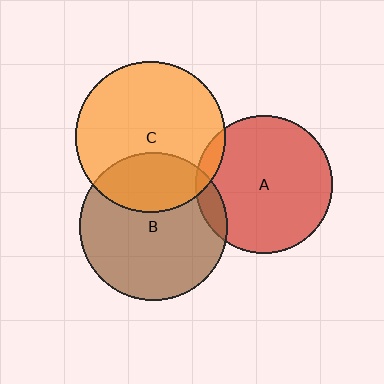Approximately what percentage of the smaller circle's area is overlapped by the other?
Approximately 5%.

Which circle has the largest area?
Circle C (orange).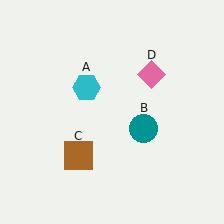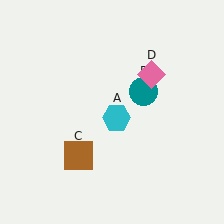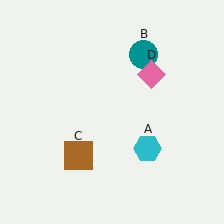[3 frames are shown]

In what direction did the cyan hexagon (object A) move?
The cyan hexagon (object A) moved down and to the right.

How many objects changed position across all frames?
2 objects changed position: cyan hexagon (object A), teal circle (object B).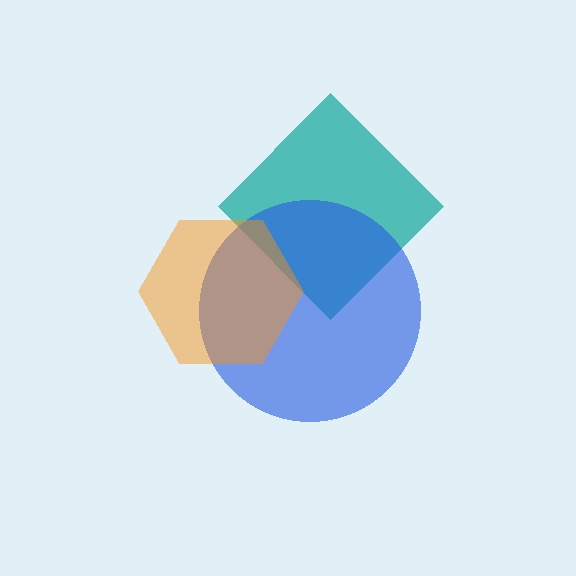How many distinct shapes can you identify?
There are 3 distinct shapes: a teal diamond, a blue circle, an orange hexagon.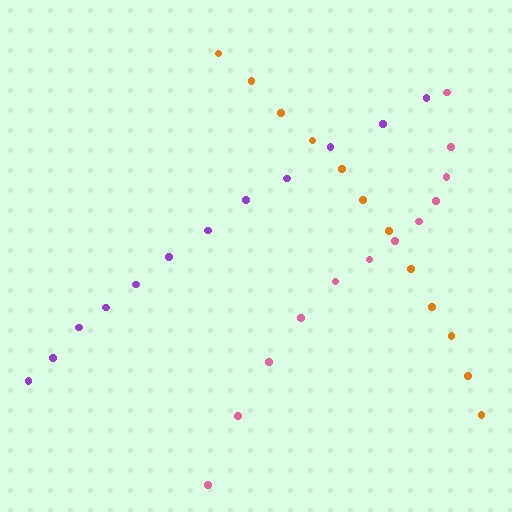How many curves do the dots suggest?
There are 3 distinct paths.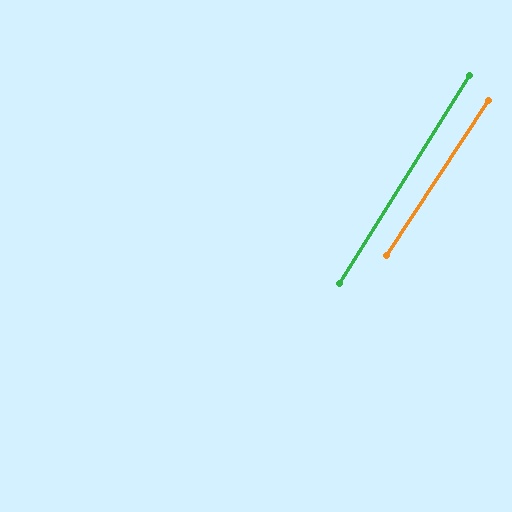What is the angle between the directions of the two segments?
Approximately 1 degree.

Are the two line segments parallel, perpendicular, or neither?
Parallel — their directions differ by only 1.1°.